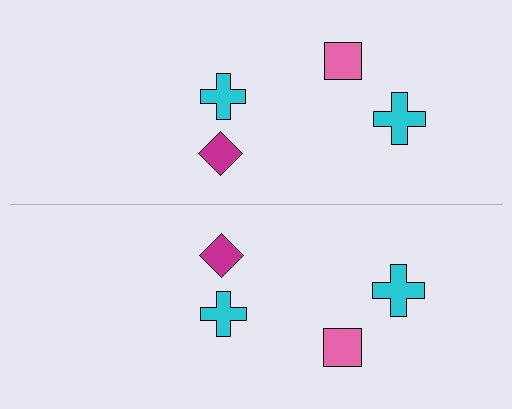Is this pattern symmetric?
Yes, this pattern has bilateral (reflection) symmetry.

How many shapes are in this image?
There are 8 shapes in this image.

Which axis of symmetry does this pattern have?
The pattern has a horizontal axis of symmetry running through the center of the image.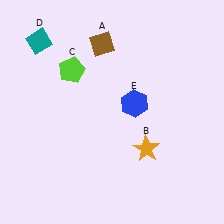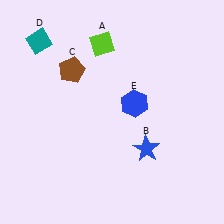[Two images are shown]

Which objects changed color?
A changed from brown to lime. B changed from orange to blue. C changed from lime to brown.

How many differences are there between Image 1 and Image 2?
There are 3 differences between the two images.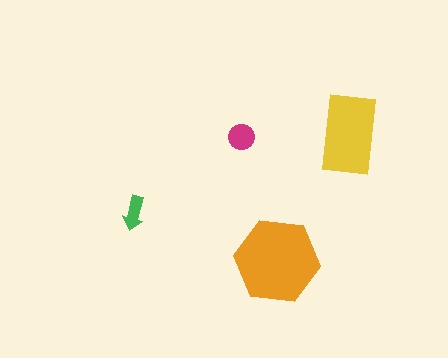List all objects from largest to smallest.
The orange hexagon, the yellow rectangle, the magenta circle, the green arrow.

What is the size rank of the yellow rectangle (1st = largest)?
2nd.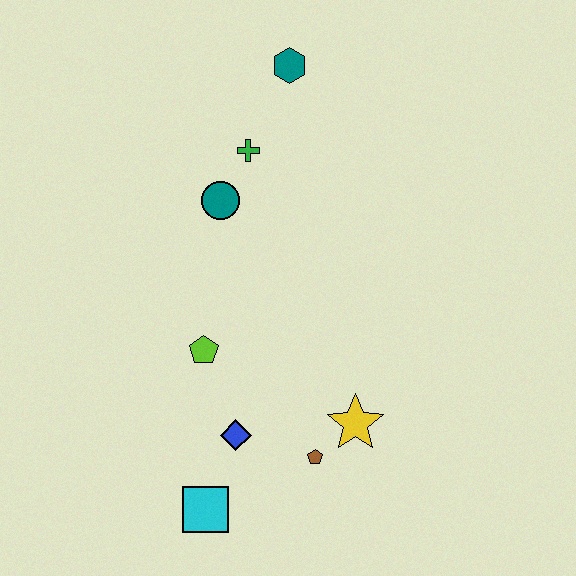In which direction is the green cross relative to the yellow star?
The green cross is above the yellow star.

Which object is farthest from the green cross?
The cyan square is farthest from the green cross.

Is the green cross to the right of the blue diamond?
Yes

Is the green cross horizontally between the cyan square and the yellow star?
Yes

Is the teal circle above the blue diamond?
Yes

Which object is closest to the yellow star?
The brown pentagon is closest to the yellow star.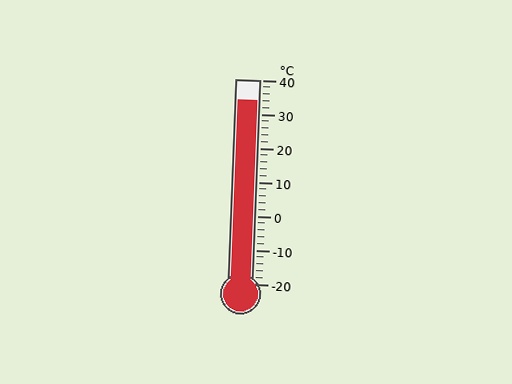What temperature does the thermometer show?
The thermometer shows approximately 34°C.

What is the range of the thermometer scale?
The thermometer scale ranges from -20°C to 40°C.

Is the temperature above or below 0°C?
The temperature is above 0°C.